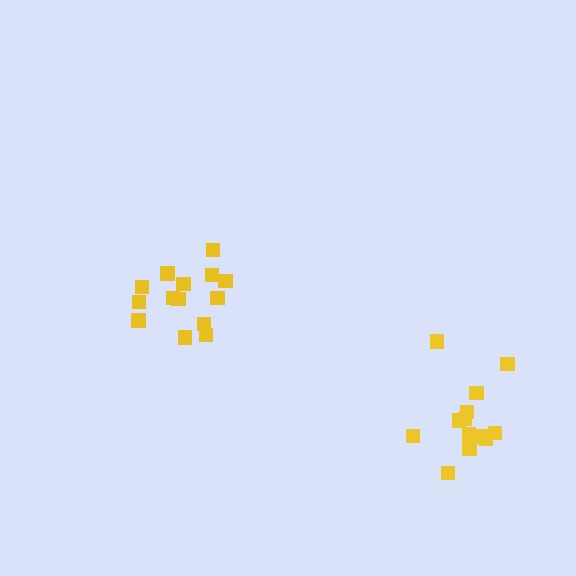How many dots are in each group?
Group 1: 14 dots, Group 2: 13 dots (27 total).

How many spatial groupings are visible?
There are 2 spatial groupings.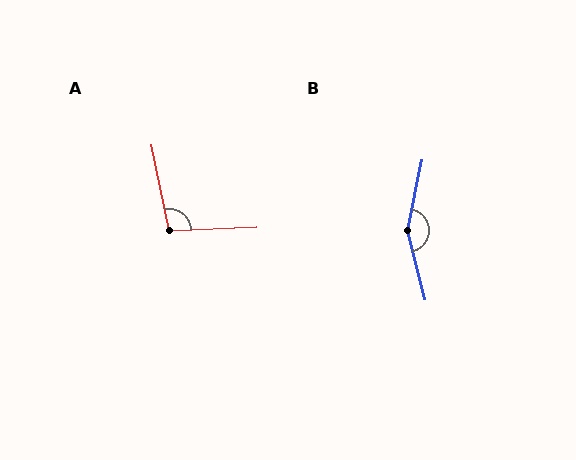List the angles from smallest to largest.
A (100°), B (155°).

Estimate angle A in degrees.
Approximately 100 degrees.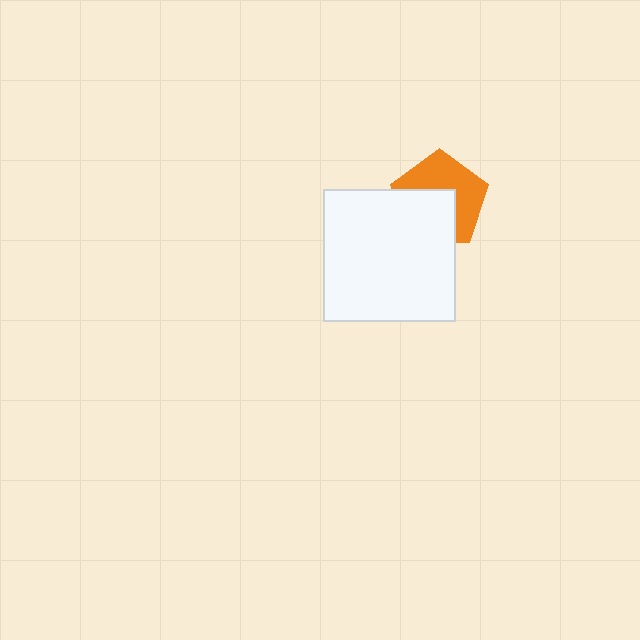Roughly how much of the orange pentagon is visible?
About half of it is visible (roughly 54%).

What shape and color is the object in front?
The object in front is a white square.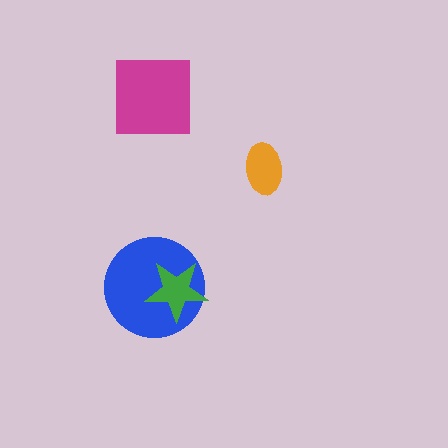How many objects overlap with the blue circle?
1 object overlaps with the blue circle.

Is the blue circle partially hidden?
Yes, it is partially covered by another shape.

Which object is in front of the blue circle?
The green star is in front of the blue circle.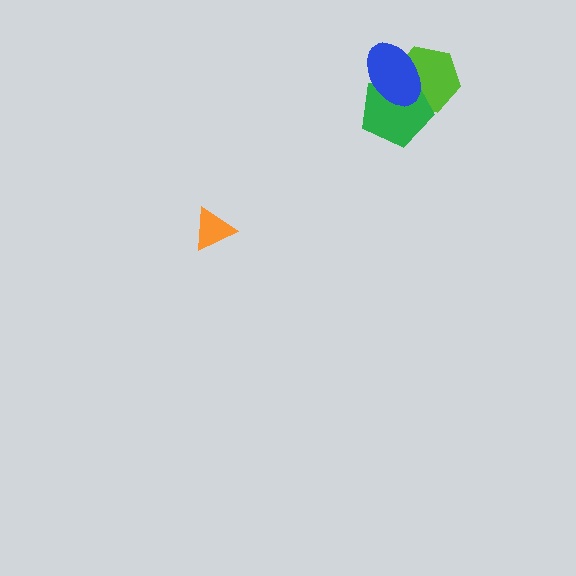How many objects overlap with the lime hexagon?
2 objects overlap with the lime hexagon.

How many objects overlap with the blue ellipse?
2 objects overlap with the blue ellipse.